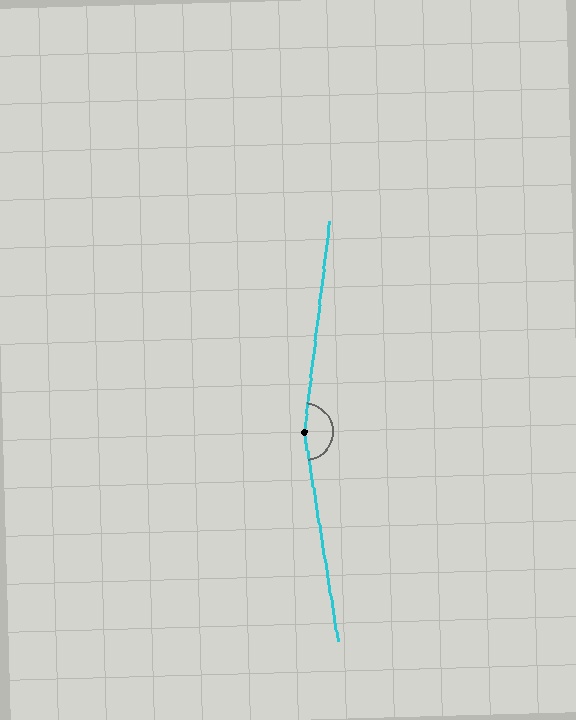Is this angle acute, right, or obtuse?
It is obtuse.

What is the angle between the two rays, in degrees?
Approximately 164 degrees.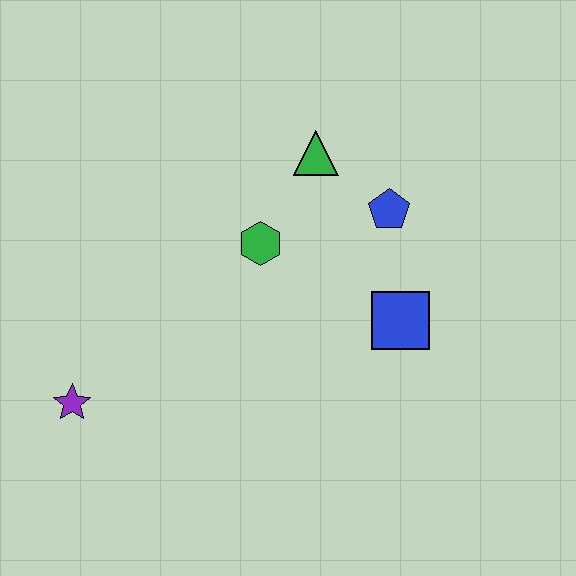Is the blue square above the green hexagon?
No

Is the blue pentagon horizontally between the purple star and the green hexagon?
No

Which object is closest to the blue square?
The blue pentagon is closest to the blue square.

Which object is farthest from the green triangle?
The purple star is farthest from the green triangle.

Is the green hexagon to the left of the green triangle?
Yes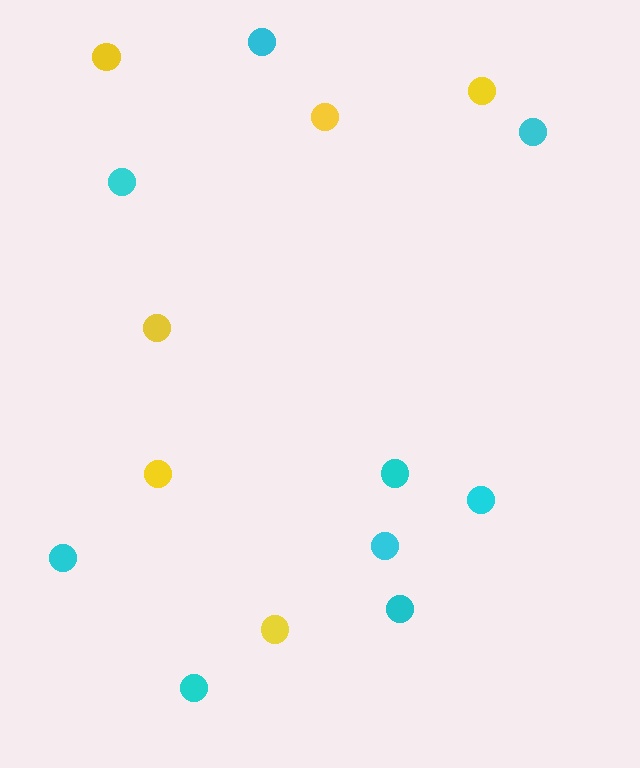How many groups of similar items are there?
There are 2 groups: one group of yellow circles (6) and one group of cyan circles (9).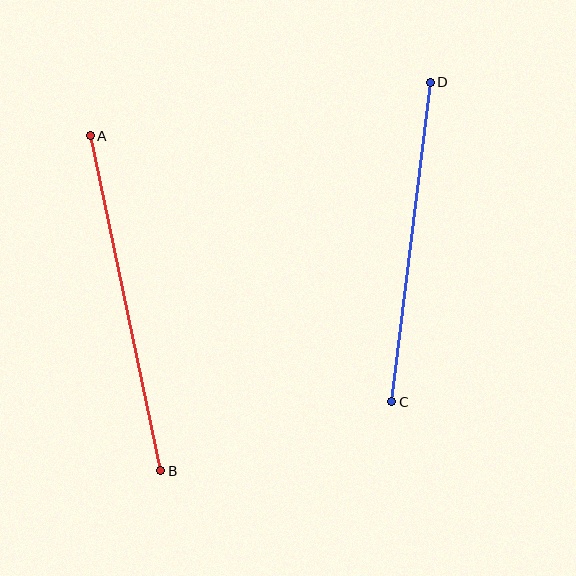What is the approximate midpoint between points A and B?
The midpoint is at approximately (125, 303) pixels.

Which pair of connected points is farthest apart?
Points A and B are farthest apart.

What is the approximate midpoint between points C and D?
The midpoint is at approximately (411, 242) pixels.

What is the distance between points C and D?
The distance is approximately 322 pixels.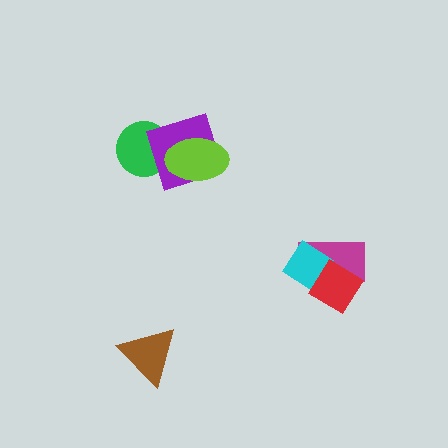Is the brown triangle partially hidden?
No, no other shape covers it.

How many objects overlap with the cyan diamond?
2 objects overlap with the cyan diamond.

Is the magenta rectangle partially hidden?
Yes, it is partially covered by another shape.